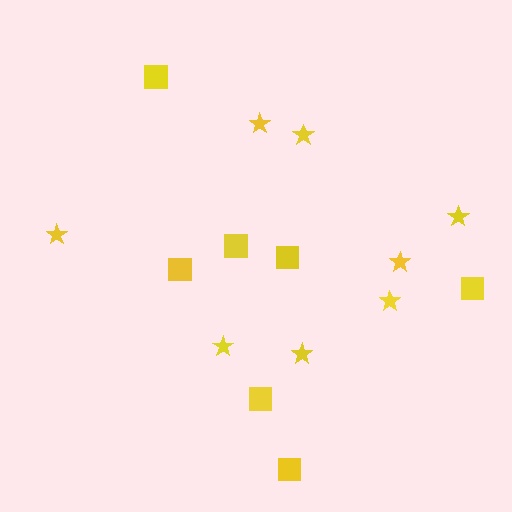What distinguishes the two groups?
There are 2 groups: one group of stars (8) and one group of squares (7).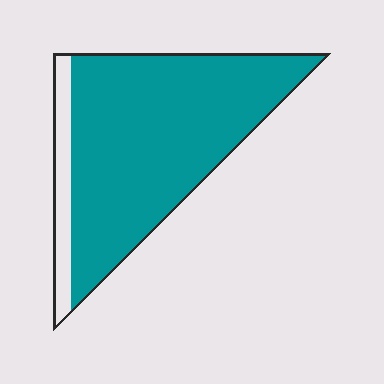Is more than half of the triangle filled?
Yes.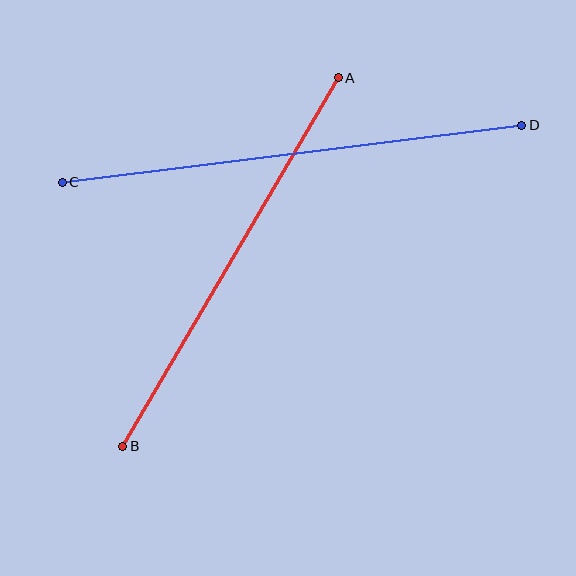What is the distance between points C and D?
The distance is approximately 463 pixels.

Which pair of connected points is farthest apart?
Points C and D are farthest apart.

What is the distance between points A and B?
The distance is approximately 427 pixels.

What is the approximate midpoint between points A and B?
The midpoint is at approximately (230, 262) pixels.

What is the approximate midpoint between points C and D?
The midpoint is at approximately (292, 154) pixels.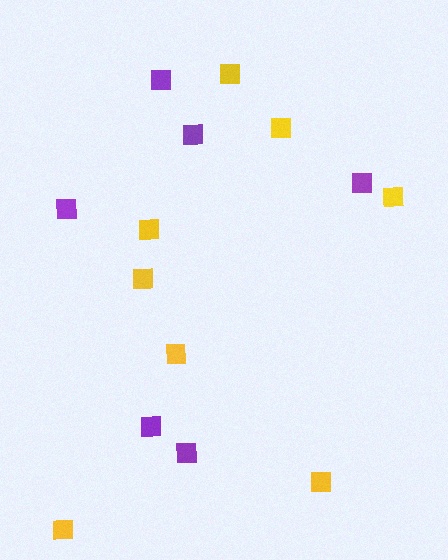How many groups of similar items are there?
There are 2 groups: one group of purple squares (6) and one group of yellow squares (8).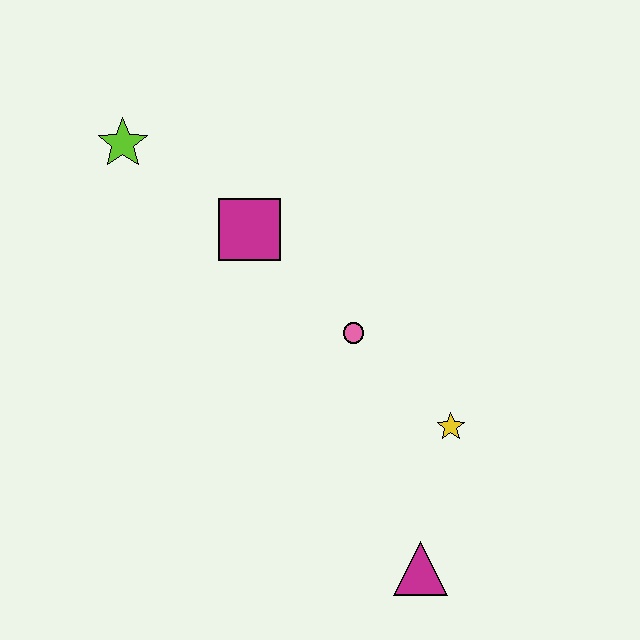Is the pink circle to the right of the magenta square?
Yes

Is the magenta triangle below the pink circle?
Yes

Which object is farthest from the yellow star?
The lime star is farthest from the yellow star.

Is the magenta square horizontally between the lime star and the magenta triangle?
Yes